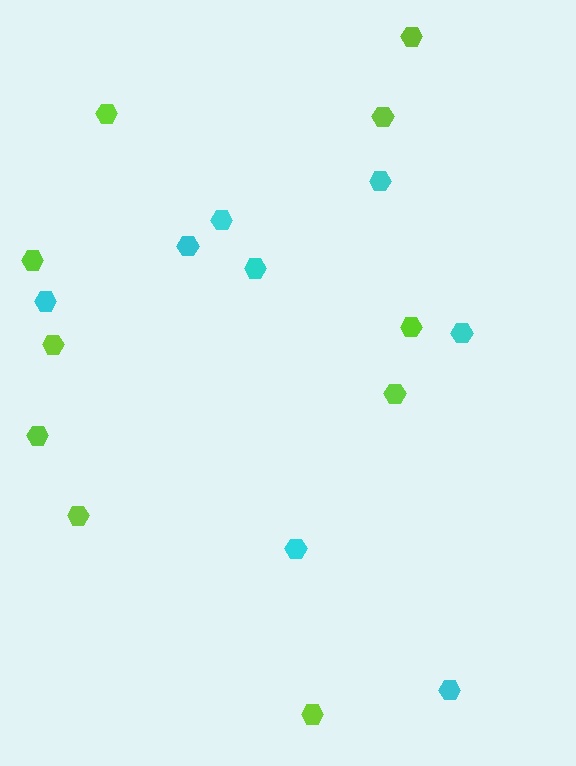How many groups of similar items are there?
There are 2 groups: one group of lime hexagons (10) and one group of cyan hexagons (8).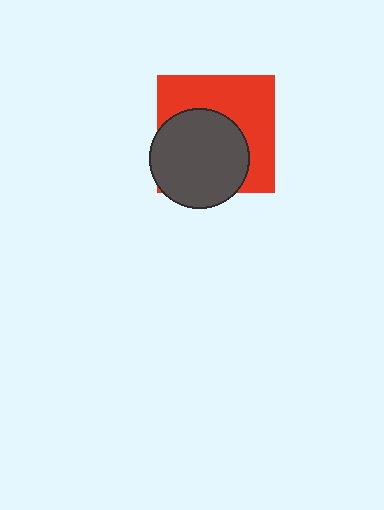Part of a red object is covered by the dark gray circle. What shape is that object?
It is a square.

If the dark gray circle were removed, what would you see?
You would see the complete red square.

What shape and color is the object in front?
The object in front is a dark gray circle.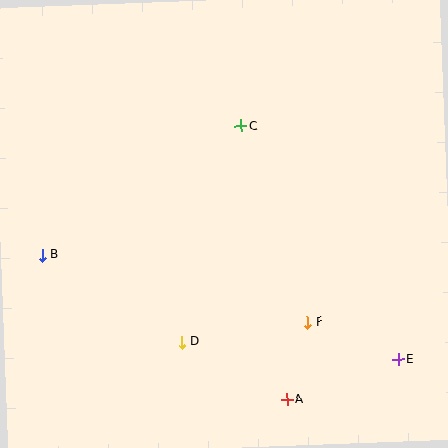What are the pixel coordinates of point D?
Point D is at (182, 342).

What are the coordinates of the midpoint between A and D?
The midpoint between A and D is at (234, 371).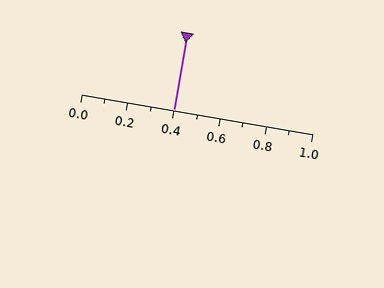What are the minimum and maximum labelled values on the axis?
The axis runs from 0.0 to 1.0.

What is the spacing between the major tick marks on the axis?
The major ticks are spaced 0.2 apart.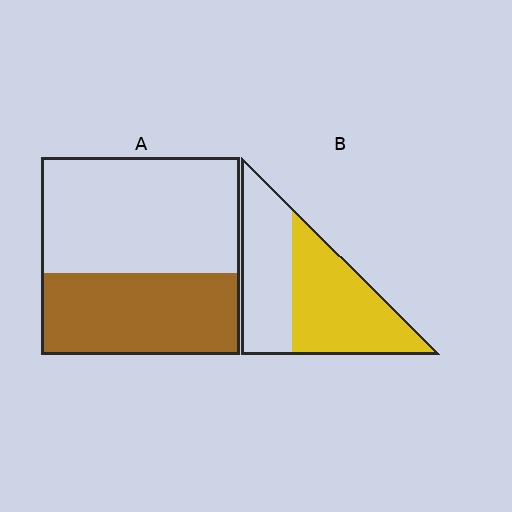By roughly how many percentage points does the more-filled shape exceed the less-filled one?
By roughly 15 percentage points (B over A).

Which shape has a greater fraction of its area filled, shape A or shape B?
Shape B.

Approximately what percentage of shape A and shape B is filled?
A is approximately 40% and B is approximately 55%.